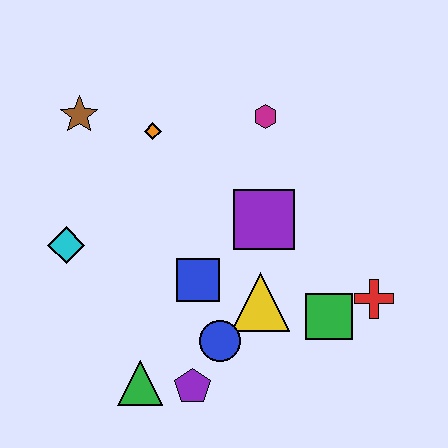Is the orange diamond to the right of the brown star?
Yes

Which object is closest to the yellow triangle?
The blue circle is closest to the yellow triangle.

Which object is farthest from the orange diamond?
The red cross is farthest from the orange diamond.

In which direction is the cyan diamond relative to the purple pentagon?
The cyan diamond is above the purple pentagon.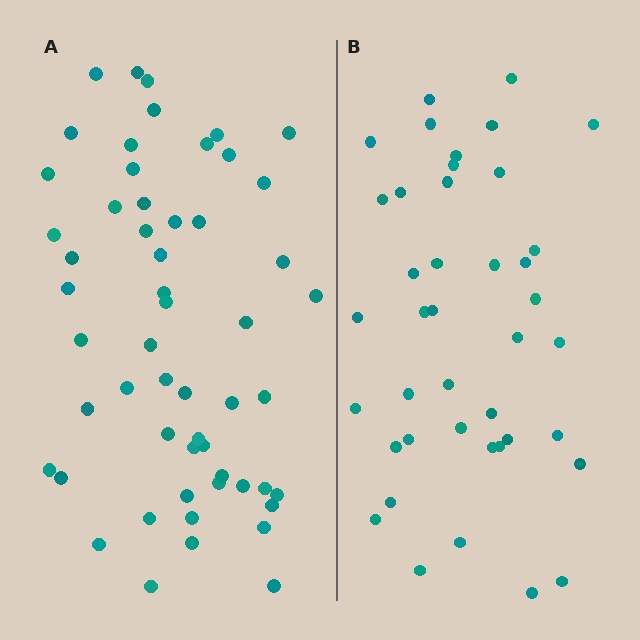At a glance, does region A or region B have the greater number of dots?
Region A (the left region) has more dots.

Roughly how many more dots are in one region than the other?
Region A has approximately 15 more dots than region B.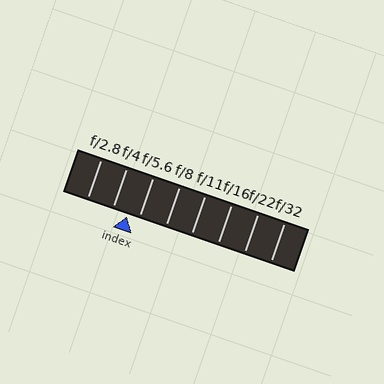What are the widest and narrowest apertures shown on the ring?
The widest aperture shown is f/2.8 and the narrowest is f/32.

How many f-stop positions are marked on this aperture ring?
There are 8 f-stop positions marked.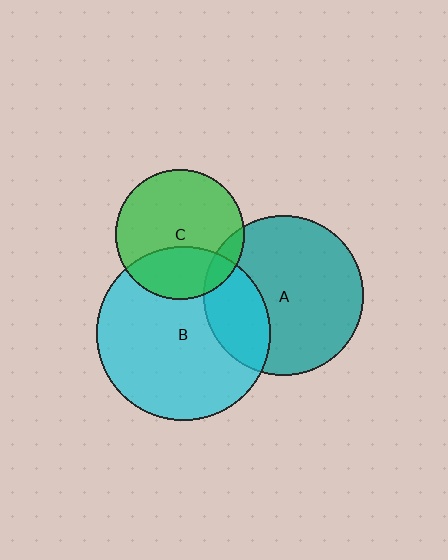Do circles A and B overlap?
Yes.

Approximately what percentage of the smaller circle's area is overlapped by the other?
Approximately 25%.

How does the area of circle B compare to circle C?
Approximately 1.8 times.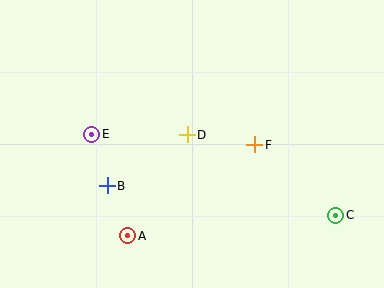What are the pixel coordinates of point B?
Point B is at (107, 186).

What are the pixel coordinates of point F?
Point F is at (255, 145).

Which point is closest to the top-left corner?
Point E is closest to the top-left corner.